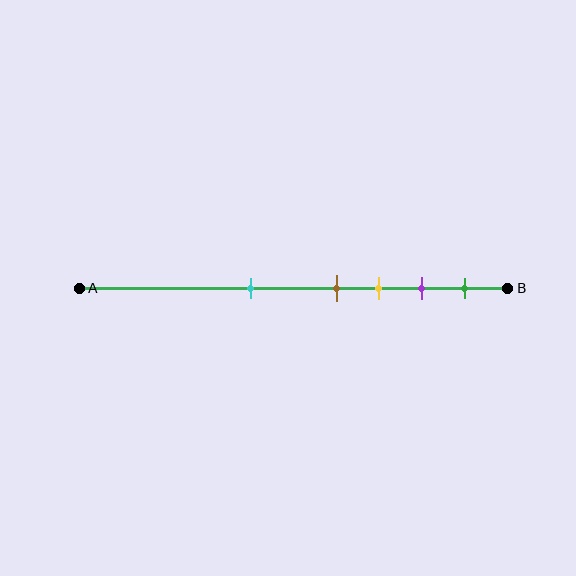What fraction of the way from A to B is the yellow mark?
The yellow mark is approximately 70% (0.7) of the way from A to B.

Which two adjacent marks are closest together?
The brown and yellow marks are the closest adjacent pair.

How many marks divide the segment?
There are 5 marks dividing the segment.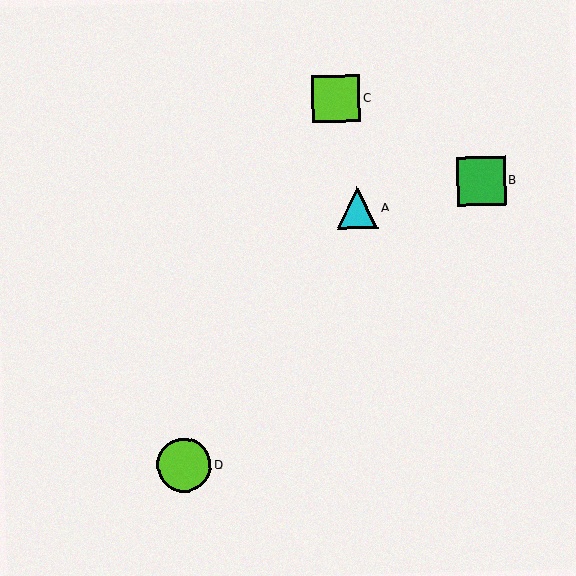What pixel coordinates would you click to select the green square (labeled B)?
Click at (481, 181) to select the green square B.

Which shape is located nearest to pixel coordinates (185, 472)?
The lime circle (labeled D) at (184, 465) is nearest to that location.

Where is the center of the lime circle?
The center of the lime circle is at (184, 465).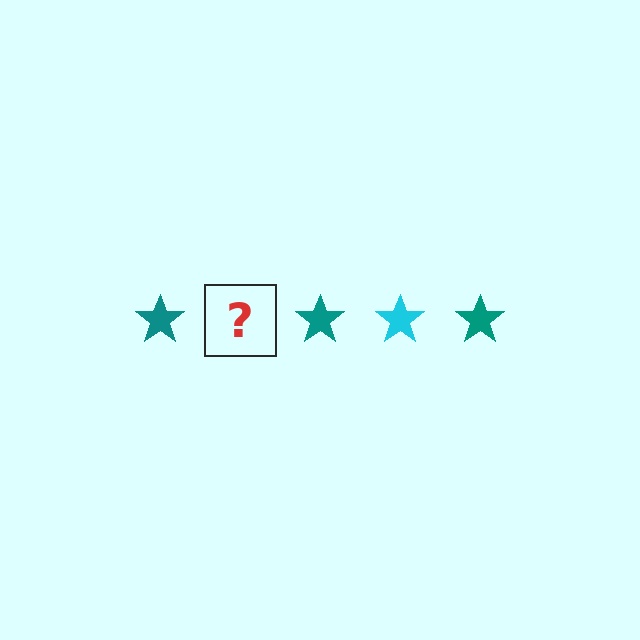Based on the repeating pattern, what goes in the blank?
The blank should be a cyan star.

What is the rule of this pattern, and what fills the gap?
The rule is that the pattern cycles through teal, cyan stars. The gap should be filled with a cyan star.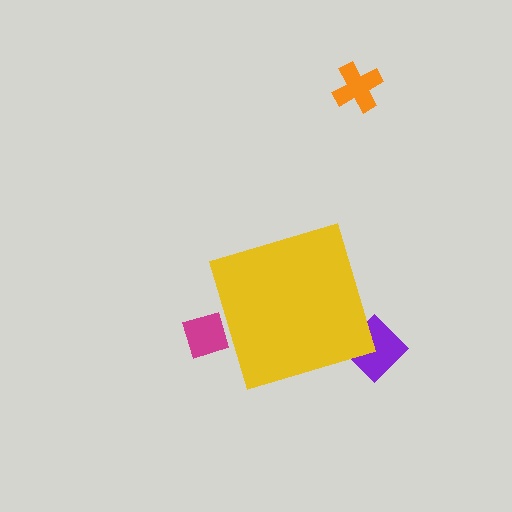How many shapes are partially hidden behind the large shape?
2 shapes are partially hidden.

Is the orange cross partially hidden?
No, the orange cross is fully visible.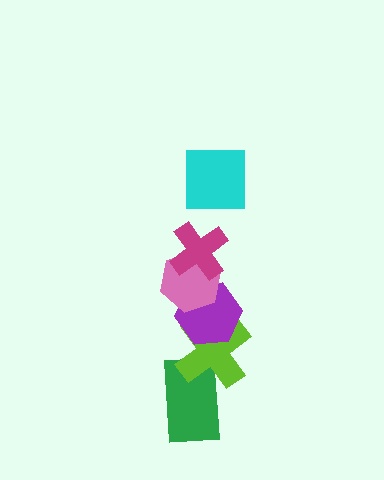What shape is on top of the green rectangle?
The lime cross is on top of the green rectangle.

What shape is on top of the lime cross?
The purple hexagon is on top of the lime cross.